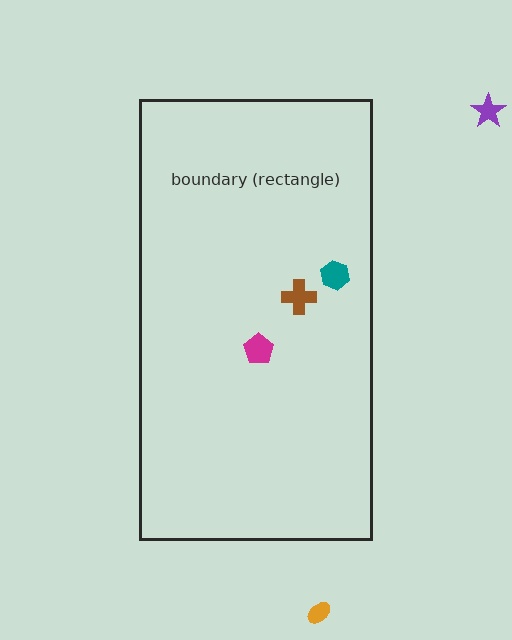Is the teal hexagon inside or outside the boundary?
Inside.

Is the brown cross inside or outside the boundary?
Inside.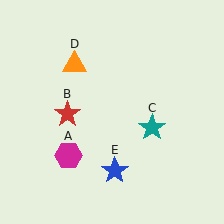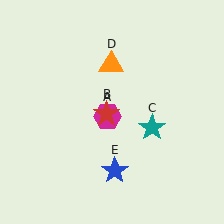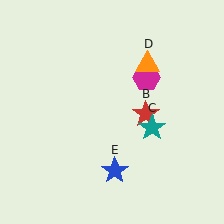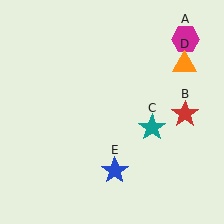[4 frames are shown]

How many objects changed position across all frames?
3 objects changed position: magenta hexagon (object A), red star (object B), orange triangle (object D).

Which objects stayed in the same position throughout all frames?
Teal star (object C) and blue star (object E) remained stationary.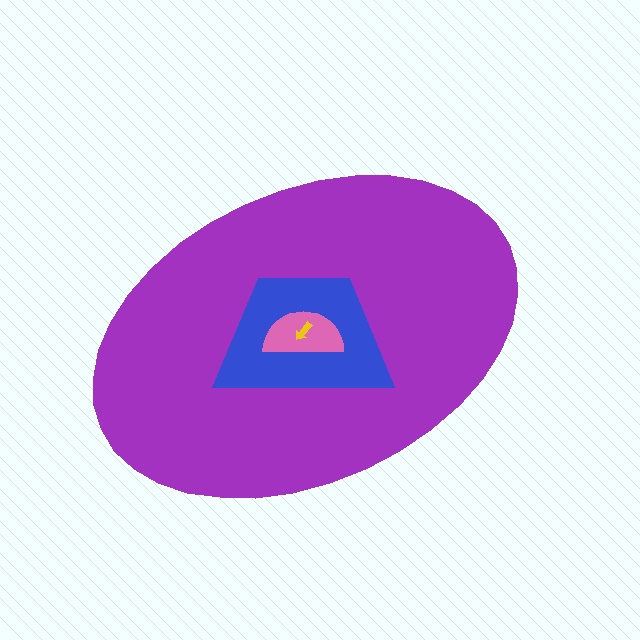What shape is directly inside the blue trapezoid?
The pink semicircle.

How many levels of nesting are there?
4.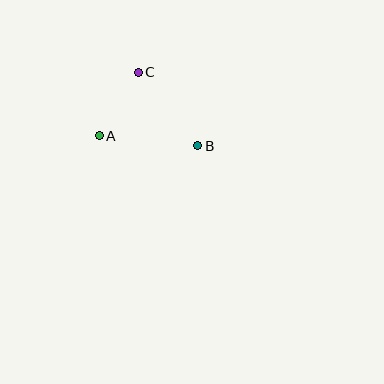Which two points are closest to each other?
Points A and C are closest to each other.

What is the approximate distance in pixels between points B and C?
The distance between B and C is approximately 94 pixels.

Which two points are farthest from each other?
Points A and B are farthest from each other.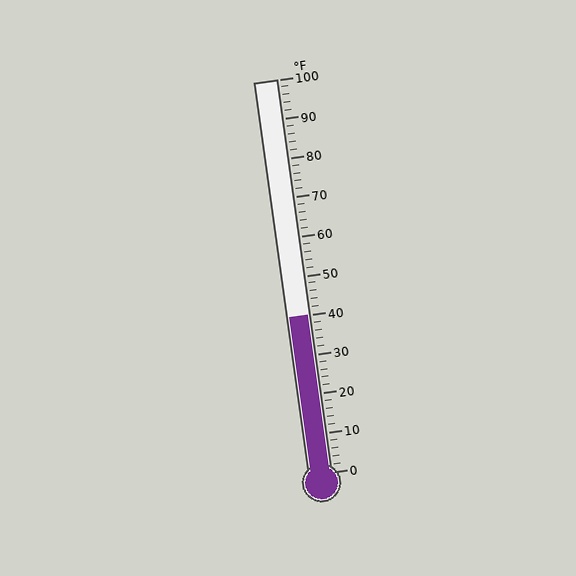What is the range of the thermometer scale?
The thermometer scale ranges from 0°F to 100°F.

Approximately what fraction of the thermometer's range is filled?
The thermometer is filled to approximately 40% of its range.